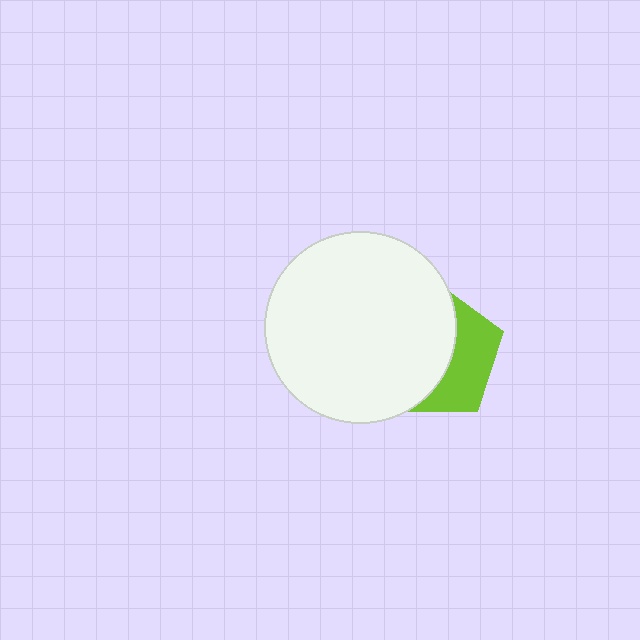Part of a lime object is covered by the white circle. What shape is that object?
It is a pentagon.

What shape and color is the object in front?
The object in front is a white circle.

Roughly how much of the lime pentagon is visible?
A small part of it is visible (roughly 39%).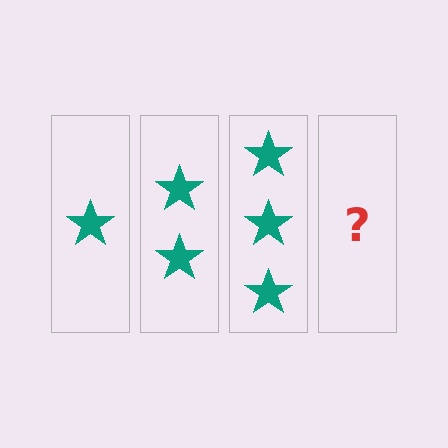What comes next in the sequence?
The next element should be 4 stars.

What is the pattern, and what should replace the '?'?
The pattern is that each step adds one more star. The '?' should be 4 stars.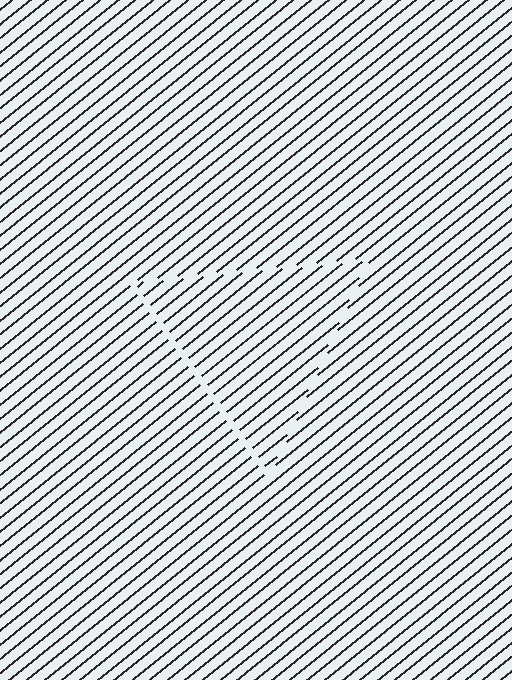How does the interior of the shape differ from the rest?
The interior of the shape contains the same grating, shifted by half a period — the contour is defined by the phase discontinuity where line-ends from the inner and outer gratings abut.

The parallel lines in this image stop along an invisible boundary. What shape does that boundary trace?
An illusory triangle. The interior of the shape contains the same grating, shifted by half a period — the contour is defined by the phase discontinuity where line-ends from the inner and outer gratings abut.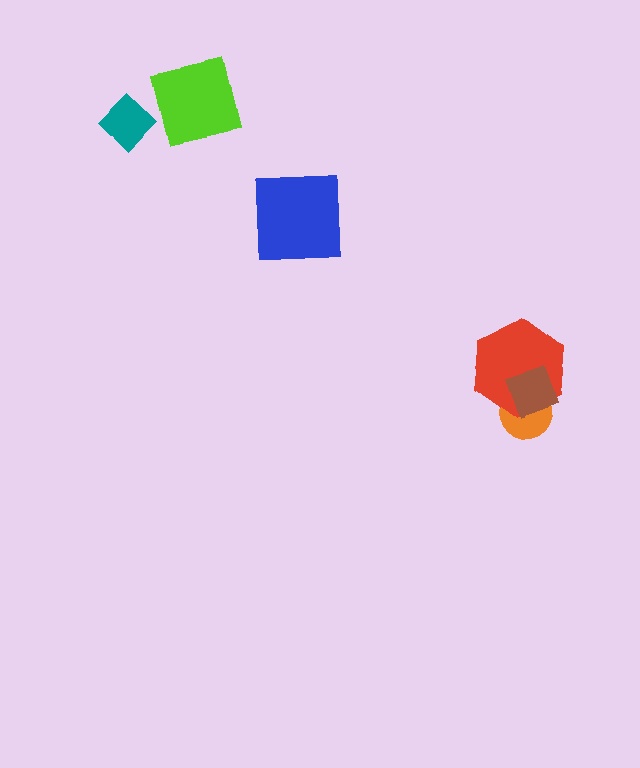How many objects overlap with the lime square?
0 objects overlap with the lime square.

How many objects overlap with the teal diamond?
0 objects overlap with the teal diamond.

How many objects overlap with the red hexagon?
2 objects overlap with the red hexagon.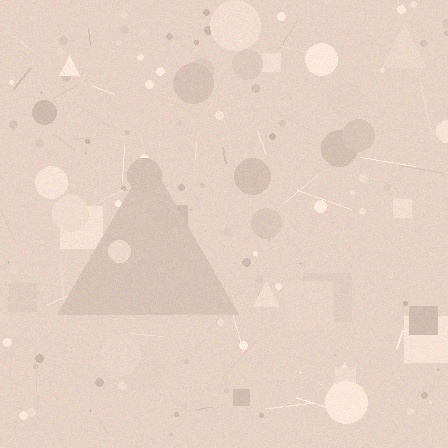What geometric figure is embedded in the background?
A triangle is embedded in the background.